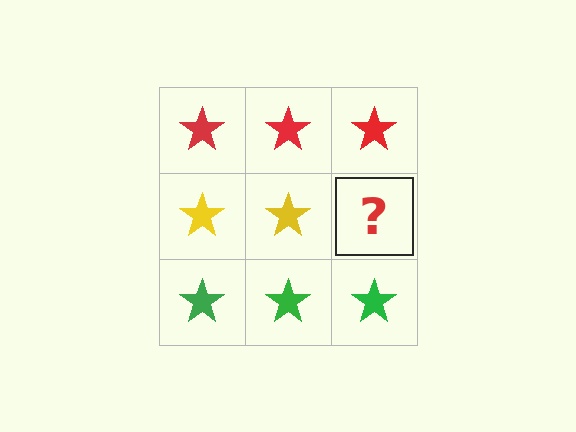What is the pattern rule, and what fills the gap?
The rule is that each row has a consistent color. The gap should be filled with a yellow star.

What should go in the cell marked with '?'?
The missing cell should contain a yellow star.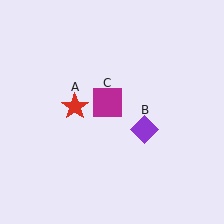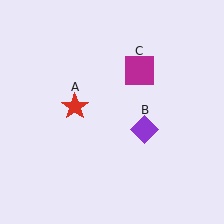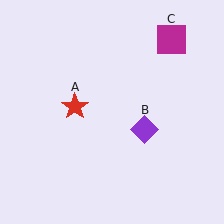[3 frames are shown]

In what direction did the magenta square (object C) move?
The magenta square (object C) moved up and to the right.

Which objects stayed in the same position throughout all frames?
Red star (object A) and purple diamond (object B) remained stationary.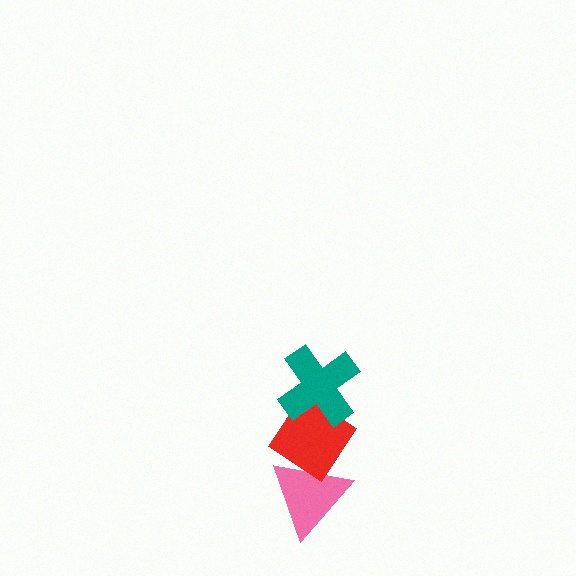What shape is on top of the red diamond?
The teal cross is on top of the red diamond.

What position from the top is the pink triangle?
The pink triangle is 3rd from the top.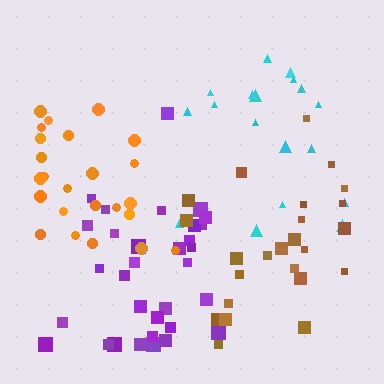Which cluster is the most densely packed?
Purple.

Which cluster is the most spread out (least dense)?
Cyan.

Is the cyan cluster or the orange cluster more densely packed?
Orange.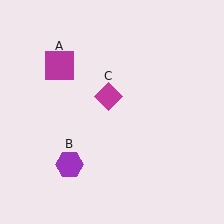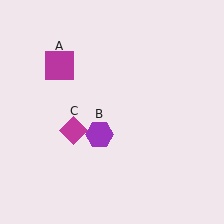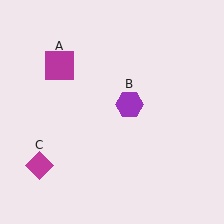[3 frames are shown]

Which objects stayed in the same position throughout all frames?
Magenta square (object A) remained stationary.